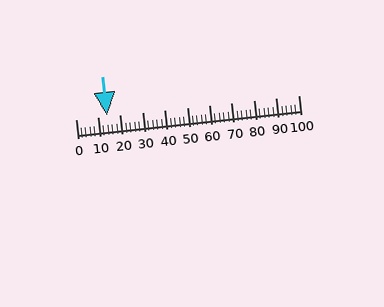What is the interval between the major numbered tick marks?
The major tick marks are spaced 10 units apart.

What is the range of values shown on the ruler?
The ruler shows values from 0 to 100.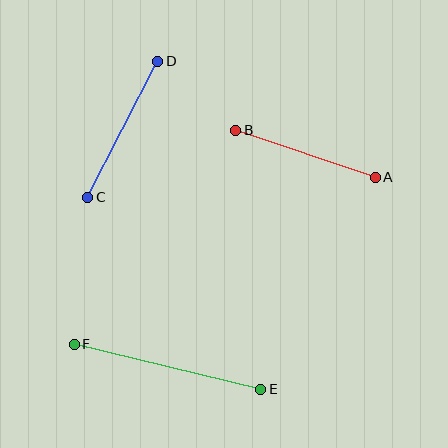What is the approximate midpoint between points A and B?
The midpoint is at approximately (305, 154) pixels.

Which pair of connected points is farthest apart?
Points E and F are farthest apart.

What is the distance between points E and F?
The distance is approximately 192 pixels.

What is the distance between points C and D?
The distance is approximately 153 pixels.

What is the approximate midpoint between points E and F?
The midpoint is at approximately (167, 367) pixels.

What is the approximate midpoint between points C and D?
The midpoint is at approximately (123, 129) pixels.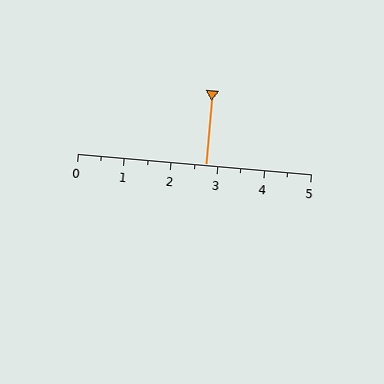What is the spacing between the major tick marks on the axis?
The major ticks are spaced 1 apart.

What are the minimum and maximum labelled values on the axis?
The axis runs from 0 to 5.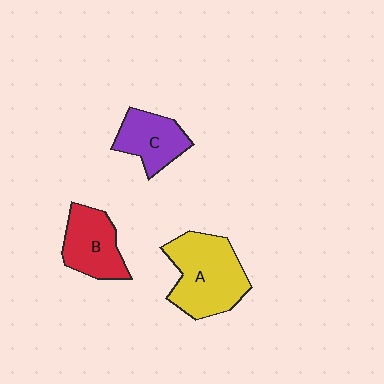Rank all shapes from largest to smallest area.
From largest to smallest: A (yellow), B (red), C (purple).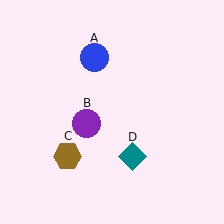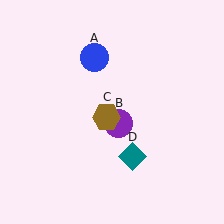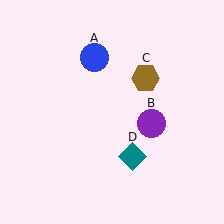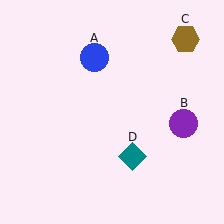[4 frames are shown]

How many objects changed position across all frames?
2 objects changed position: purple circle (object B), brown hexagon (object C).